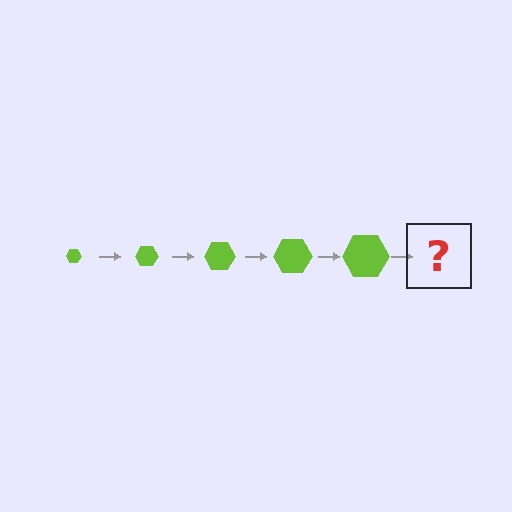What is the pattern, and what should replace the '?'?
The pattern is that the hexagon gets progressively larger each step. The '?' should be a lime hexagon, larger than the previous one.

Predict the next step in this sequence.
The next step is a lime hexagon, larger than the previous one.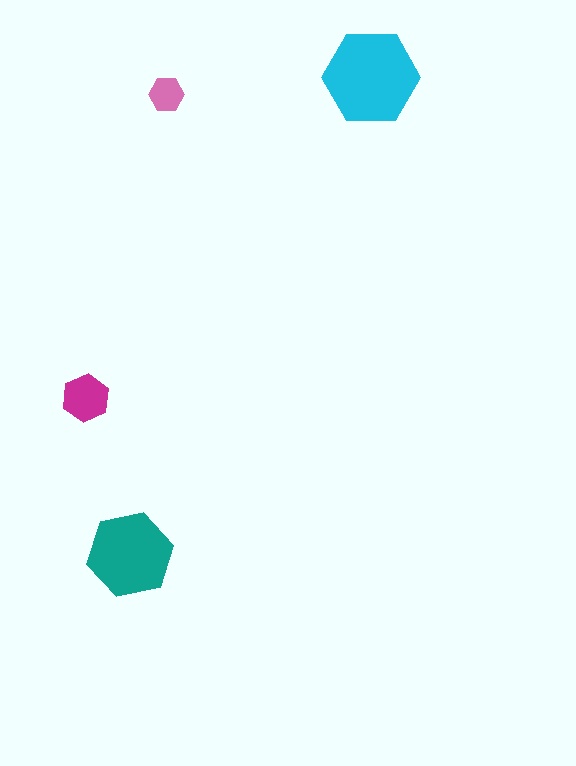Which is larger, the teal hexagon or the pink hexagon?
The teal one.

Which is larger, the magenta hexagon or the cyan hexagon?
The cyan one.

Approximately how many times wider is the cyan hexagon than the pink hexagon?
About 2.5 times wider.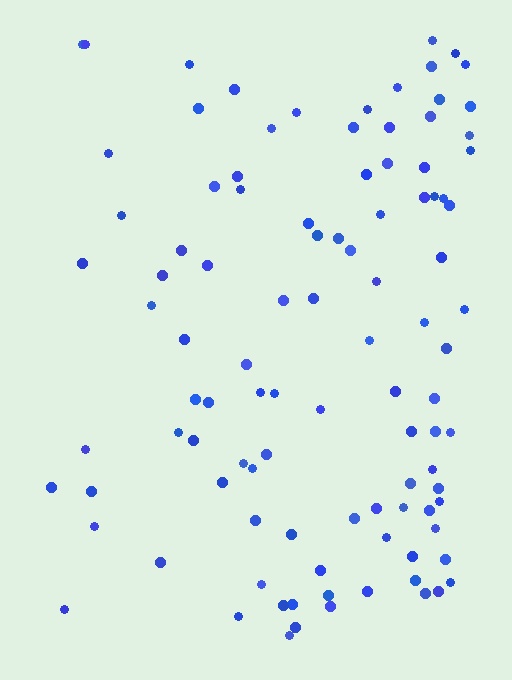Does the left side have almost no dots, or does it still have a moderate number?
Still a moderate number, just noticeably fewer than the right.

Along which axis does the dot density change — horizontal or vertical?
Horizontal.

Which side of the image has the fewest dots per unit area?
The left.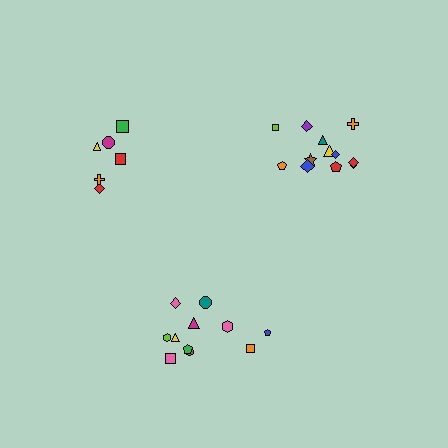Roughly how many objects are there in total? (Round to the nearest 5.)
Roughly 30 objects in total.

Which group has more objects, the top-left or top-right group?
The top-right group.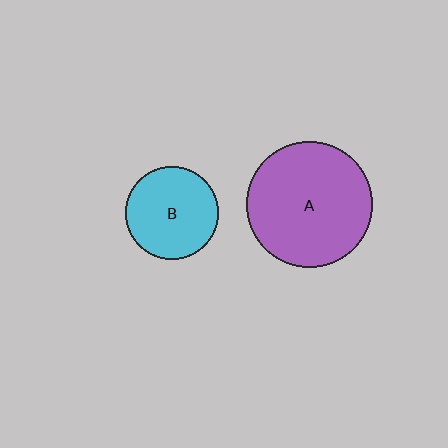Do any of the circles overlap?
No, none of the circles overlap.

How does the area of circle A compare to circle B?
Approximately 1.8 times.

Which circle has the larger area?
Circle A (purple).